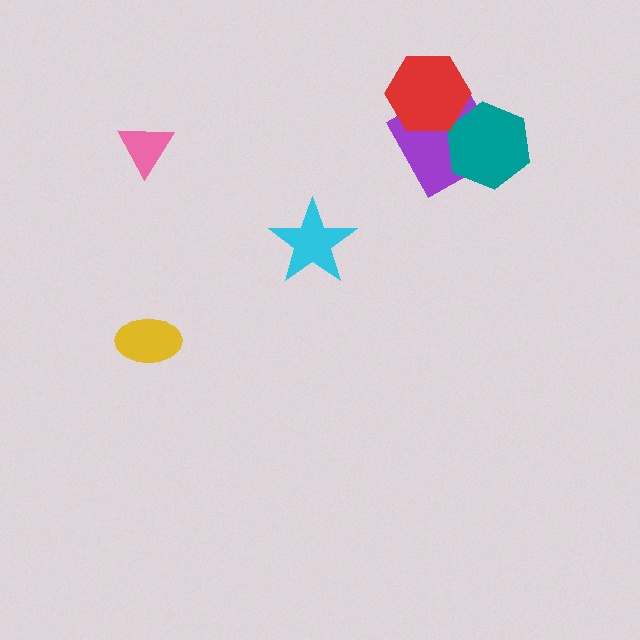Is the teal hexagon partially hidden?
No, no other shape covers it.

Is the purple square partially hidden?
Yes, it is partially covered by another shape.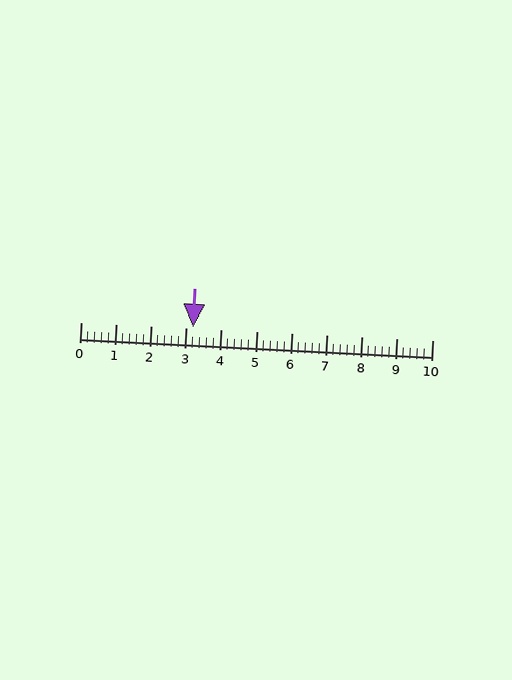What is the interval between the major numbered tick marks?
The major tick marks are spaced 1 units apart.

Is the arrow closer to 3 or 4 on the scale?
The arrow is closer to 3.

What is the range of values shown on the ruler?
The ruler shows values from 0 to 10.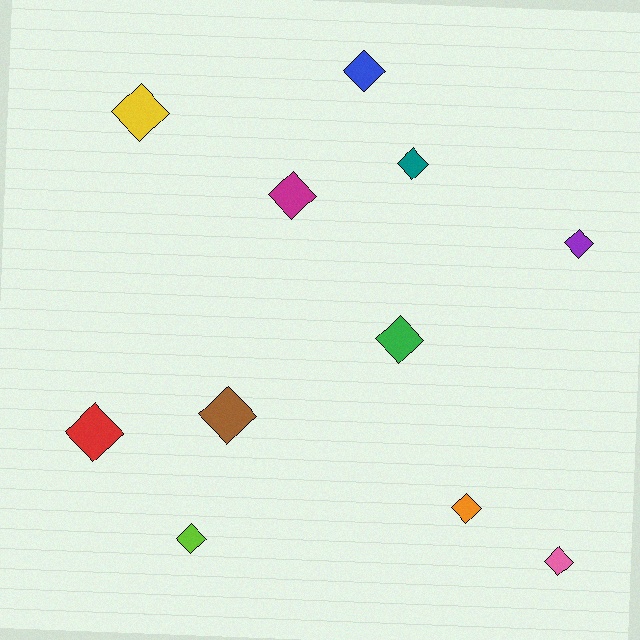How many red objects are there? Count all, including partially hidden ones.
There is 1 red object.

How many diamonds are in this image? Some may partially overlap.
There are 11 diamonds.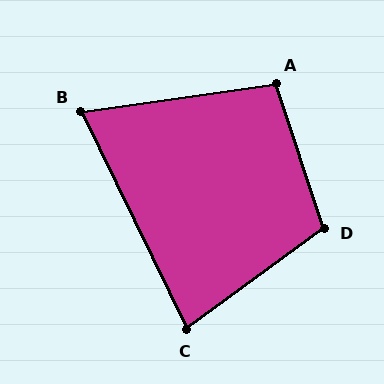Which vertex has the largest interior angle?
D, at approximately 108 degrees.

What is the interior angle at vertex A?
Approximately 100 degrees (obtuse).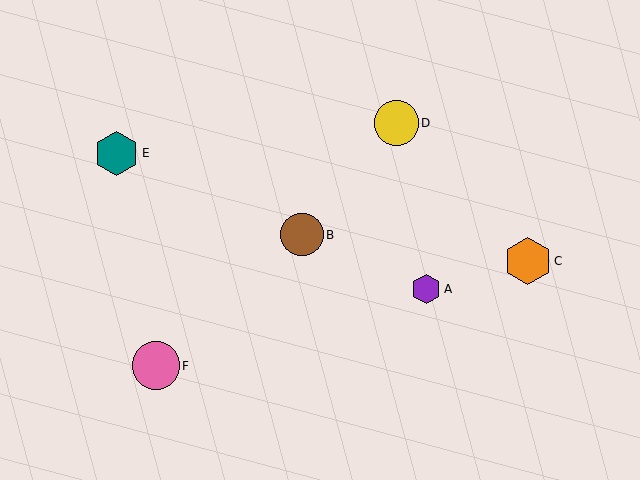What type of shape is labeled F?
Shape F is a pink circle.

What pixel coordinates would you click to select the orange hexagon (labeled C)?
Click at (528, 261) to select the orange hexagon C.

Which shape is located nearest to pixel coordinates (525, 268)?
The orange hexagon (labeled C) at (528, 261) is nearest to that location.